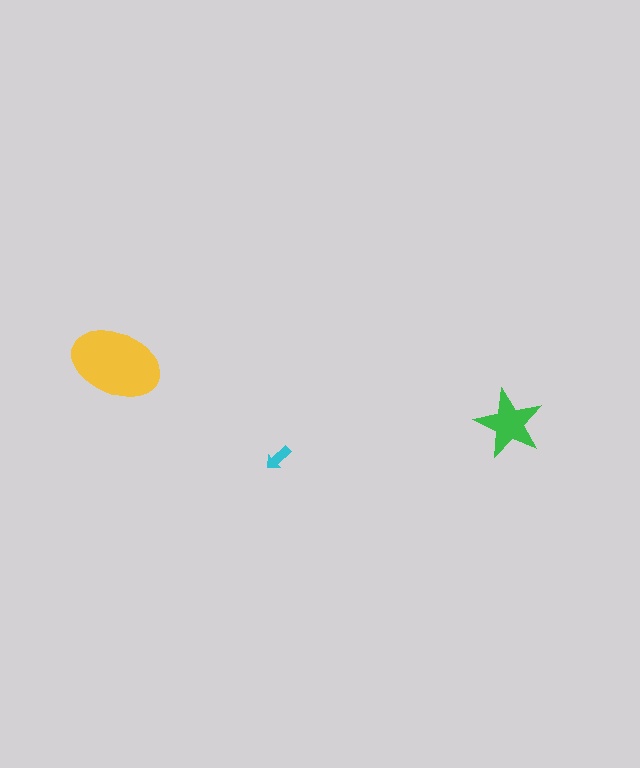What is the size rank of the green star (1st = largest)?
2nd.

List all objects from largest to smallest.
The yellow ellipse, the green star, the cyan arrow.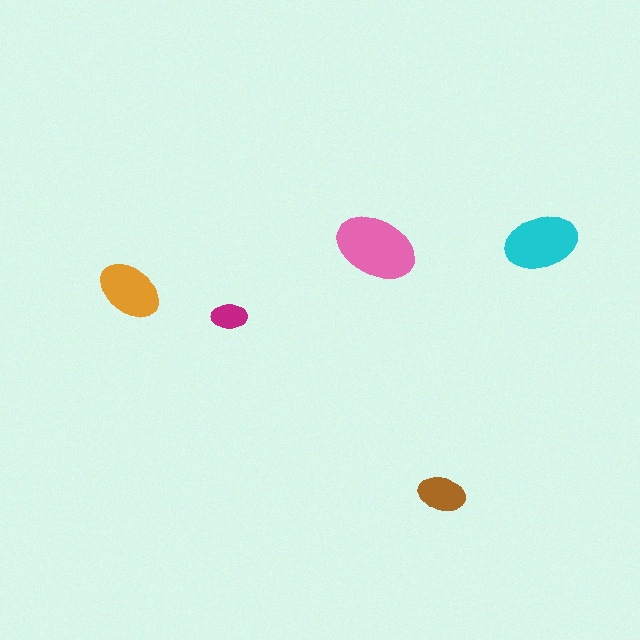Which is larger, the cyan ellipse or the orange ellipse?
The cyan one.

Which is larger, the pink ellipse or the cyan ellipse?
The pink one.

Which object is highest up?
The cyan ellipse is topmost.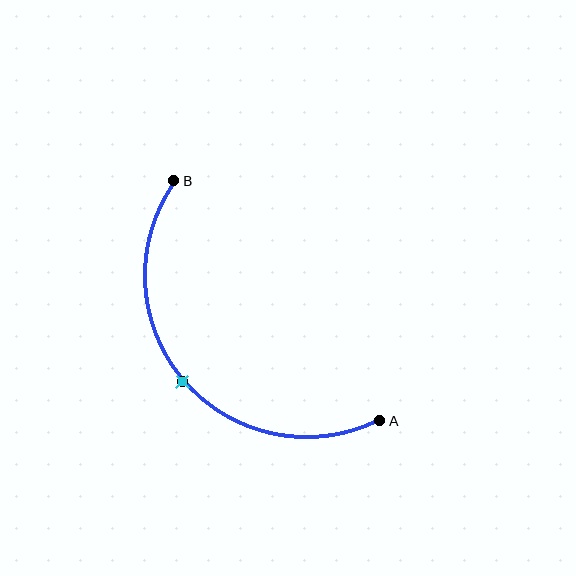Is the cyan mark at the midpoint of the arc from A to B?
Yes. The cyan mark lies on the arc at equal arc-length from both A and B — it is the arc midpoint.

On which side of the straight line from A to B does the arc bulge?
The arc bulges below and to the left of the straight line connecting A and B.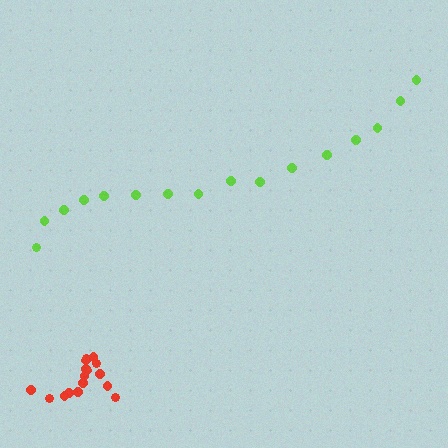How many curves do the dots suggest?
There are 2 distinct paths.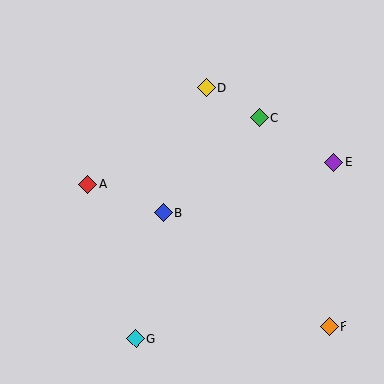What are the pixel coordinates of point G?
Point G is at (136, 339).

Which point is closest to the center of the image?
Point B at (163, 213) is closest to the center.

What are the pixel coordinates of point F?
Point F is at (330, 326).